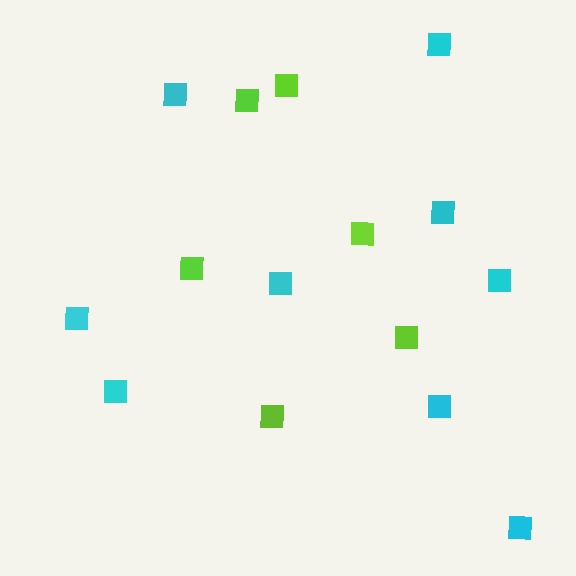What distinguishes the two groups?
There are 2 groups: one group of cyan squares (9) and one group of lime squares (6).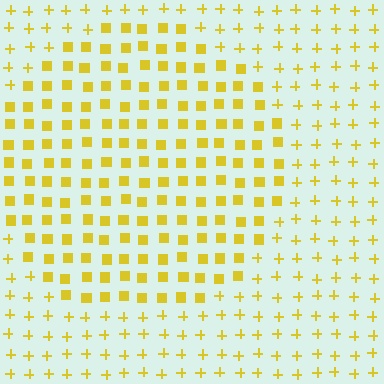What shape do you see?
I see a circle.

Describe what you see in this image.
The image is filled with small yellow elements arranged in a uniform grid. A circle-shaped region contains squares, while the surrounding area contains plus signs. The boundary is defined purely by the change in element shape.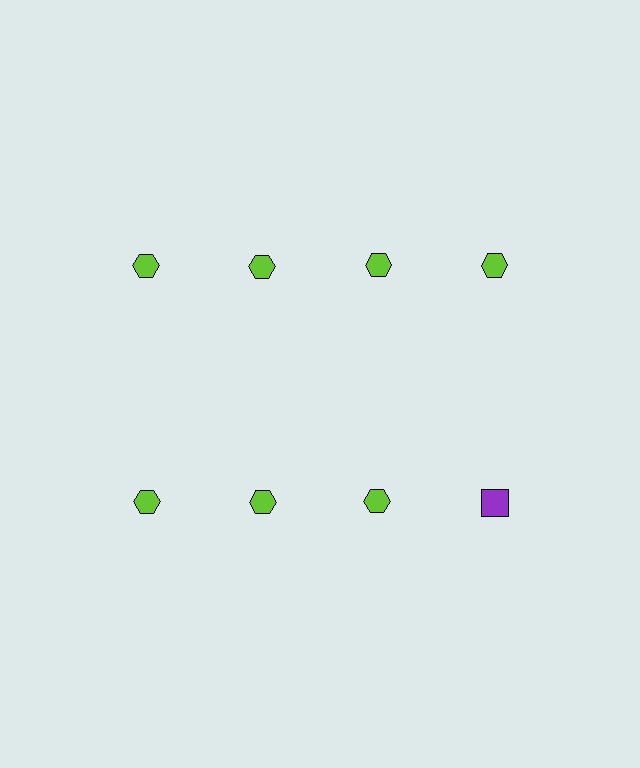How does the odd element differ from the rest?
It differs in both color (purple instead of lime) and shape (square instead of hexagon).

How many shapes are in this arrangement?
There are 8 shapes arranged in a grid pattern.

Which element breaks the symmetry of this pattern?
The purple square in the second row, second from right column breaks the symmetry. All other shapes are lime hexagons.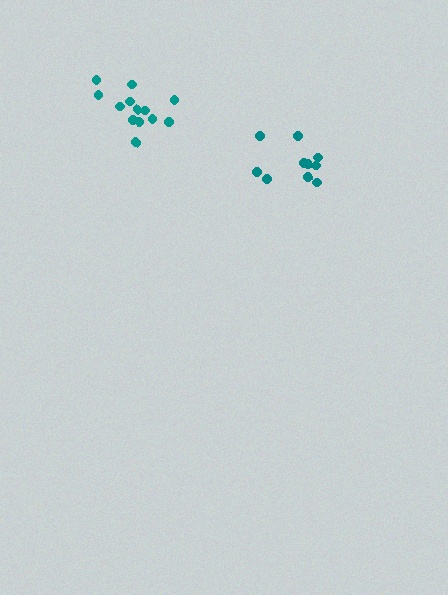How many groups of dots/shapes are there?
There are 2 groups.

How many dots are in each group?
Group 1: 13 dots, Group 2: 11 dots (24 total).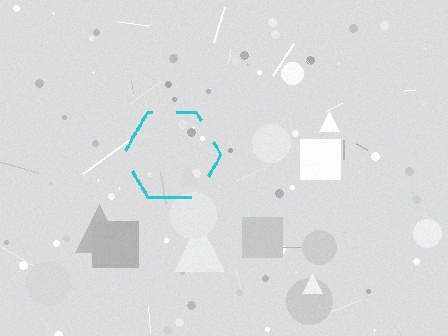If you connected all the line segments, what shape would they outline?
They would outline a hexagon.